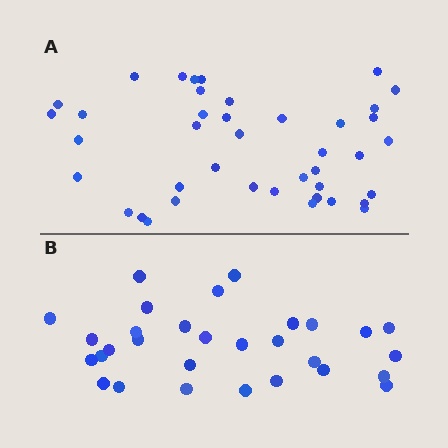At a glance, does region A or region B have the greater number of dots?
Region A (the top region) has more dots.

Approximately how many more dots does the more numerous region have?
Region A has roughly 12 or so more dots than region B.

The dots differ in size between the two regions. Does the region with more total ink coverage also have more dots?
No. Region B has more total ink coverage because its dots are larger, but region A actually contains more individual dots. Total area can be misleading — the number of items is what matters here.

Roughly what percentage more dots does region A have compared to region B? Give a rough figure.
About 35% more.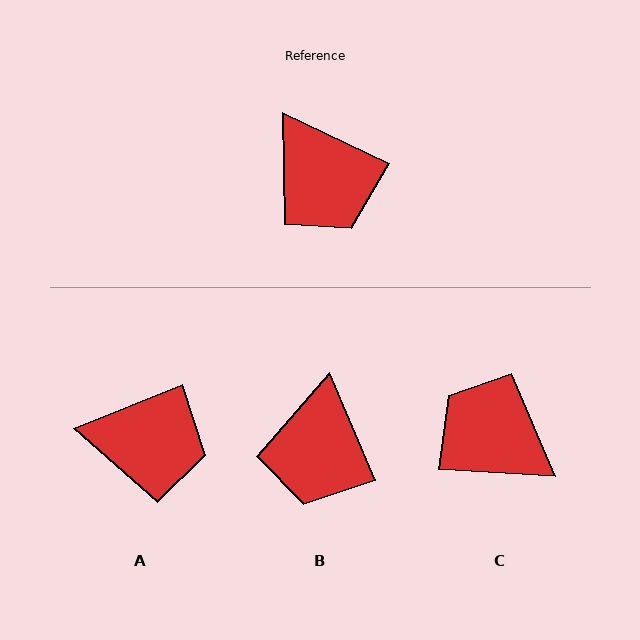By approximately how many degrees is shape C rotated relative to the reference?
Approximately 158 degrees clockwise.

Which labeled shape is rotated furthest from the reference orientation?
C, about 158 degrees away.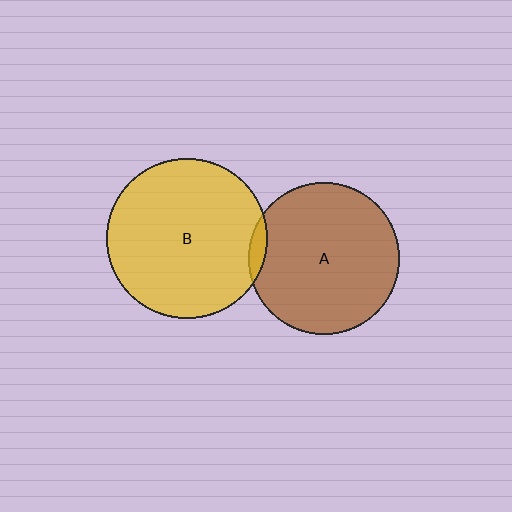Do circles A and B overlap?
Yes.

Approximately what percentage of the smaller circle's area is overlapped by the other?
Approximately 5%.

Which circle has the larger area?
Circle B (yellow).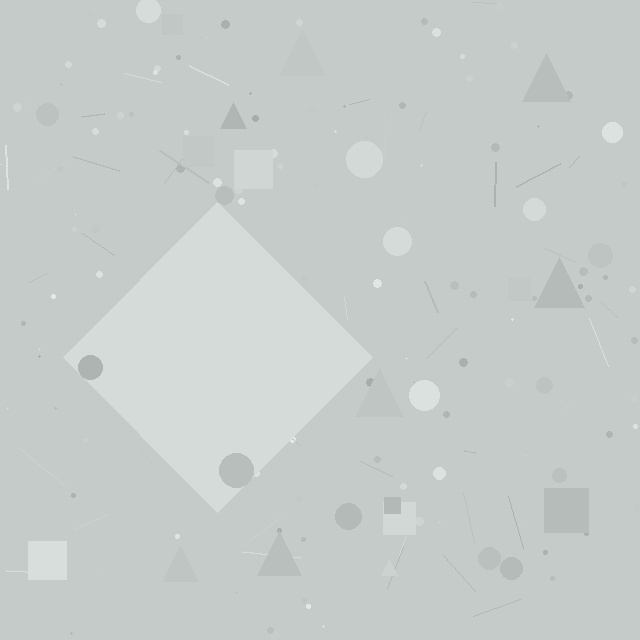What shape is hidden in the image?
A diamond is hidden in the image.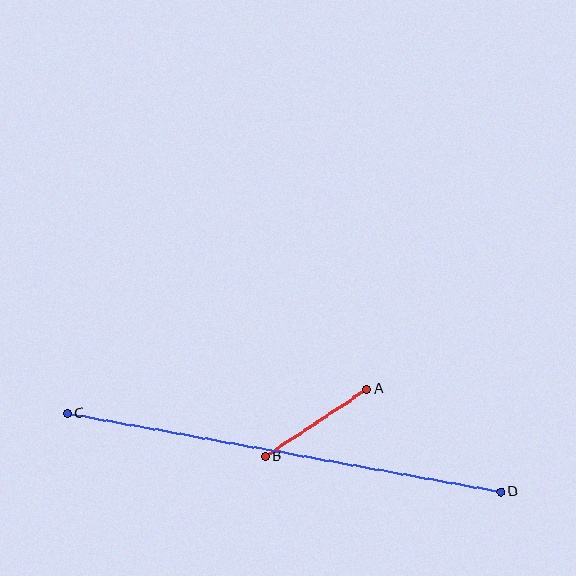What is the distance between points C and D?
The distance is approximately 441 pixels.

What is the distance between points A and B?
The distance is approximately 122 pixels.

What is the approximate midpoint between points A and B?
The midpoint is at approximately (316, 423) pixels.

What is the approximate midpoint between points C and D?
The midpoint is at approximately (284, 453) pixels.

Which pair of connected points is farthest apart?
Points C and D are farthest apart.